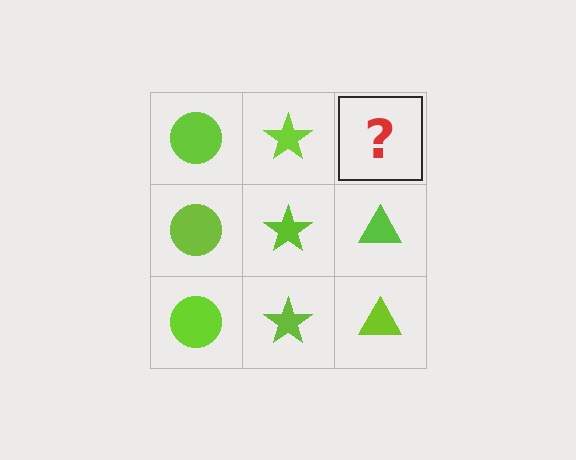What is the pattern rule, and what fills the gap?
The rule is that each column has a consistent shape. The gap should be filled with a lime triangle.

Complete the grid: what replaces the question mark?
The question mark should be replaced with a lime triangle.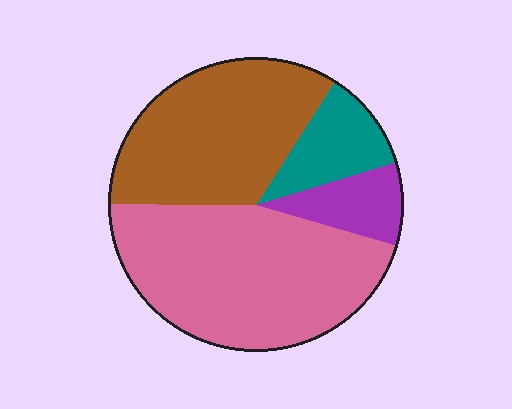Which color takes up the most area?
Pink, at roughly 45%.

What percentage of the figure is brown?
Brown takes up about one third (1/3) of the figure.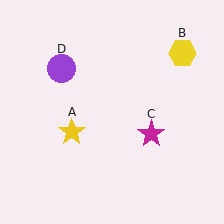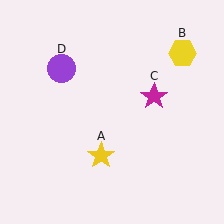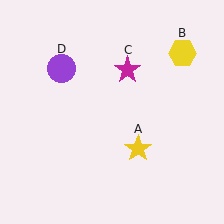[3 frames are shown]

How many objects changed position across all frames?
2 objects changed position: yellow star (object A), magenta star (object C).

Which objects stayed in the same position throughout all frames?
Yellow hexagon (object B) and purple circle (object D) remained stationary.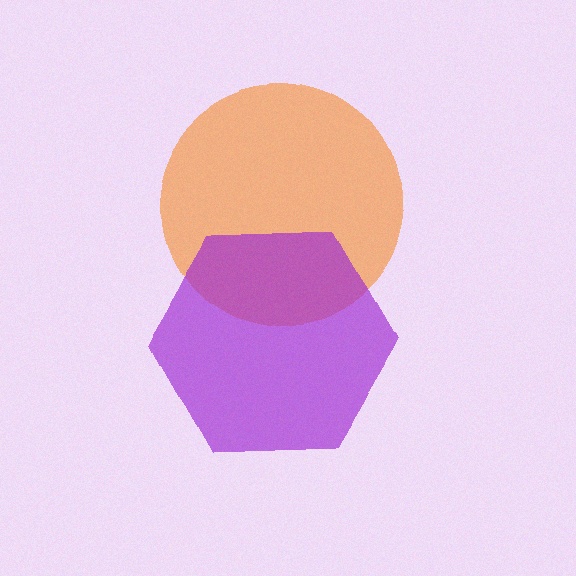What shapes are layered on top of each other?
The layered shapes are: an orange circle, a purple hexagon.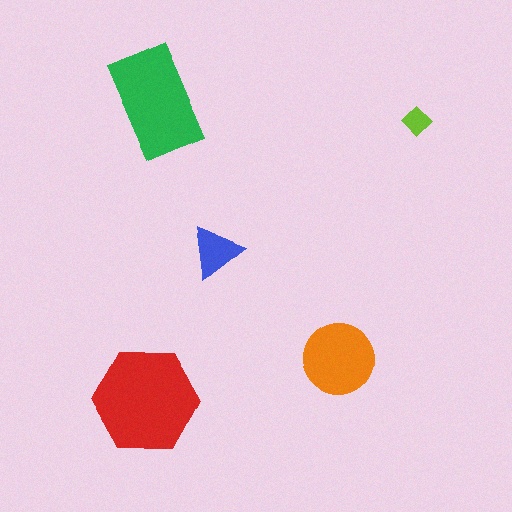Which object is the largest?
The red hexagon.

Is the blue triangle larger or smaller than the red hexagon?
Smaller.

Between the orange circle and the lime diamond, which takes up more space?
The orange circle.